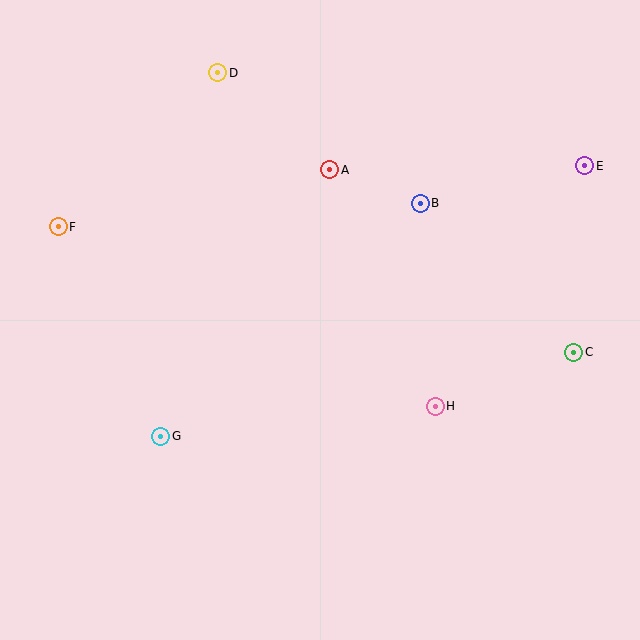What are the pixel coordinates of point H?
Point H is at (435, 406).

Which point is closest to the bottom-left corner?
Point G is closest to the bottom-left corner.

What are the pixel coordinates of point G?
Point G is at (161, 436).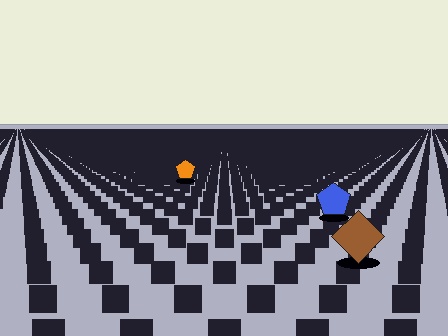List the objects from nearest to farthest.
From nearest to farthest: the brown diamond, the blue pentagon, the orange pentagon.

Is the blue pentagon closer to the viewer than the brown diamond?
No. The brown diamond is closer — you can tell from the texture gradient: the ground texture is coarser near it.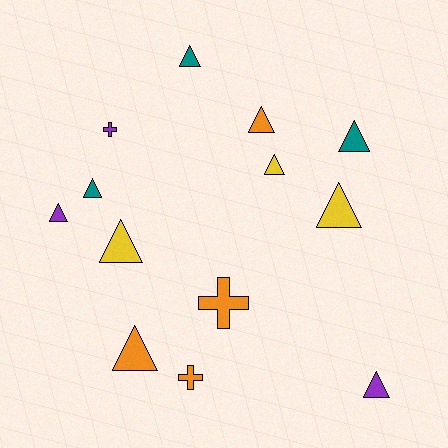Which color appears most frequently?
Orange, with 4 objects.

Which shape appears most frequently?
Triangle, with 10 objects.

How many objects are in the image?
There are 13 objects.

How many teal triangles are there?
There are 3 teal triangles.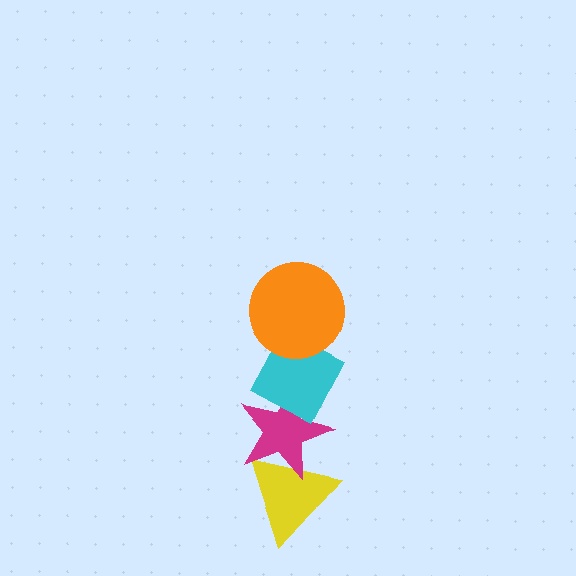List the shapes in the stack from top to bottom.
From top to bottom: the orange circle, the cyan diamond, the magenta star, the yellow triangle.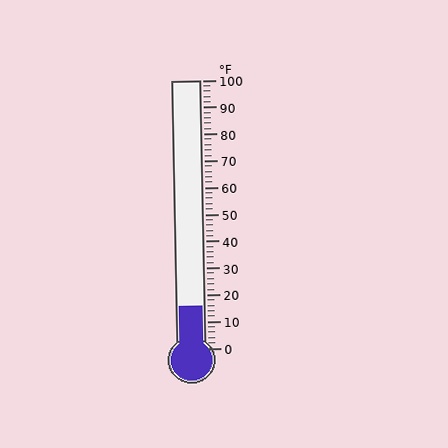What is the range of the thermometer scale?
The thermometer scale ranges from 0°F to 100°F.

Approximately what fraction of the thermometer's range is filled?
The thermometer is filled to approximately 15% of its range.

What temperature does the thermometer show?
The thermometer shows approximately 16°F.